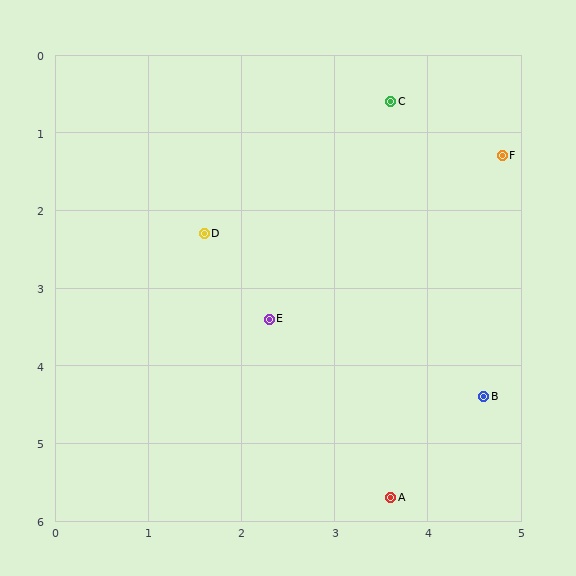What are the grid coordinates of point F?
Point F is at approximately (4.8, 1.3).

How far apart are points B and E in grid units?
Points B and E are about 2.5 grid units apart.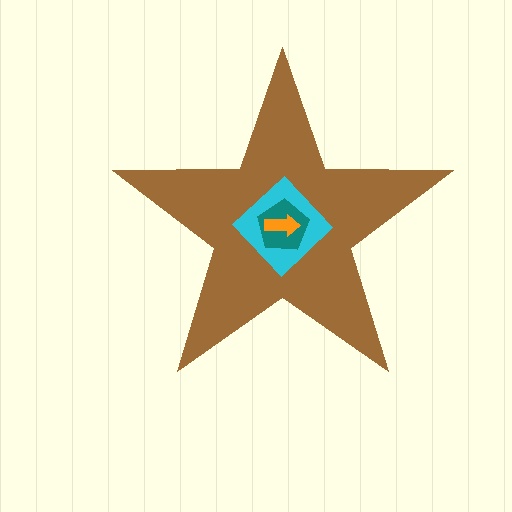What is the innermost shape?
The orange arrow.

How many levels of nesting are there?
4.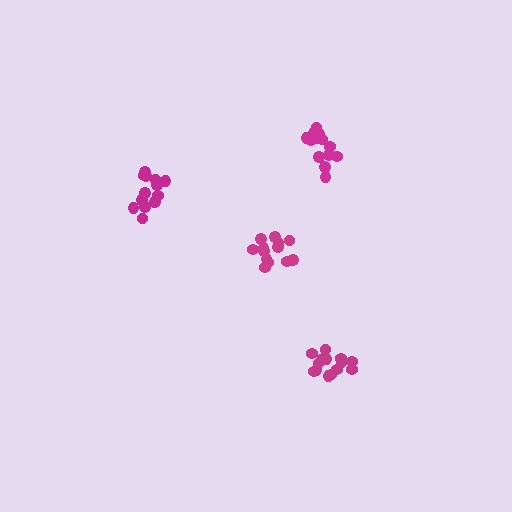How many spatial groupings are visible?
There are 4 spatial groupings.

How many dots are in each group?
Group 1: 13 dots, Group 2: 14 dots, Group 3: 14 dots, Group 4: 14 dots (55 total).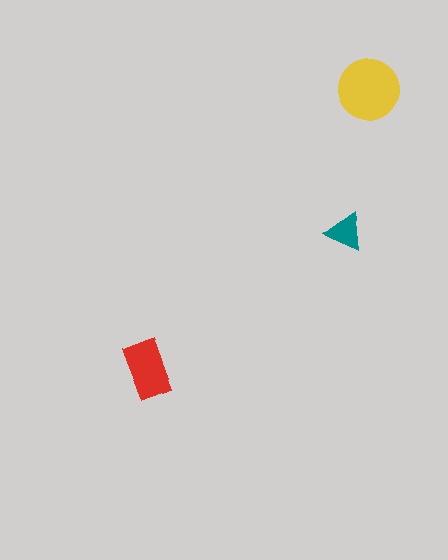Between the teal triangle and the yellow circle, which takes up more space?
The yellow circle.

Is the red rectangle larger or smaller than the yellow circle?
Smaller.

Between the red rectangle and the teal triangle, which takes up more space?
The red rectangle.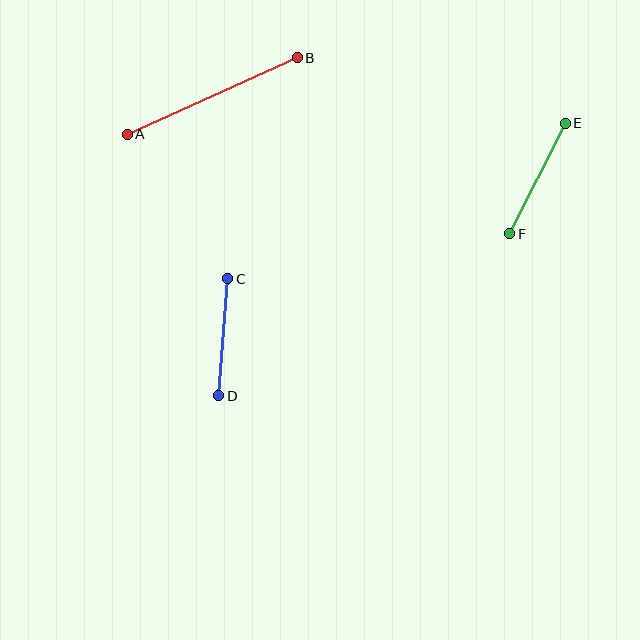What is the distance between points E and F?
The distance is approximately 124 pixels.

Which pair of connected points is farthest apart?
Points A and B are farthest apart.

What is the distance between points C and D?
The distance is approximately 118 pixels.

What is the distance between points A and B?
The distance is approximately 186 pixels.